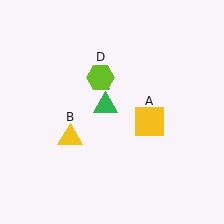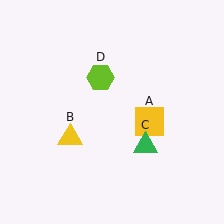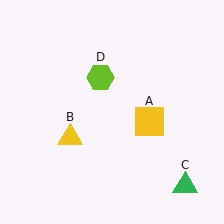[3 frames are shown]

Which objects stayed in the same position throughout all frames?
Yellow square (object A) and yellow triangle (object B) and lime hexagon (object D) remained stationary.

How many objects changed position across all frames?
1 object changed position: green triangle (object C).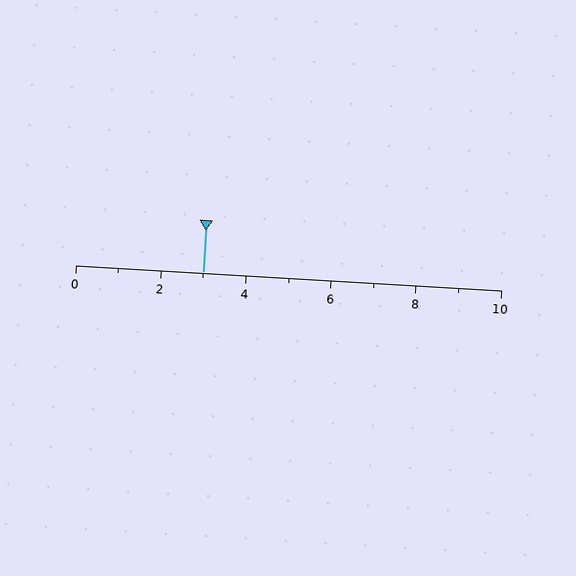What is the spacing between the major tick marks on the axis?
The major ticks are spaced 2 apart.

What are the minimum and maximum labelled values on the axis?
The axis runs from 0 to 10.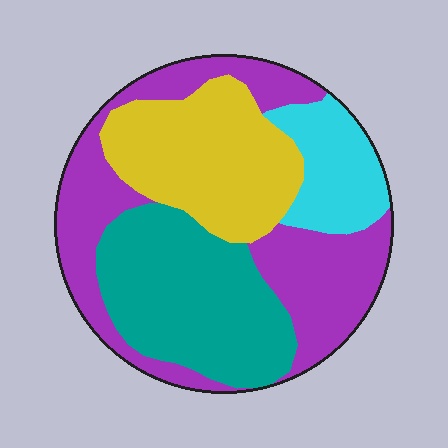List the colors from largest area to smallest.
From largest to smallest: purple, teal, yellow, cyan.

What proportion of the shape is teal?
Teal covers 28% of the shape.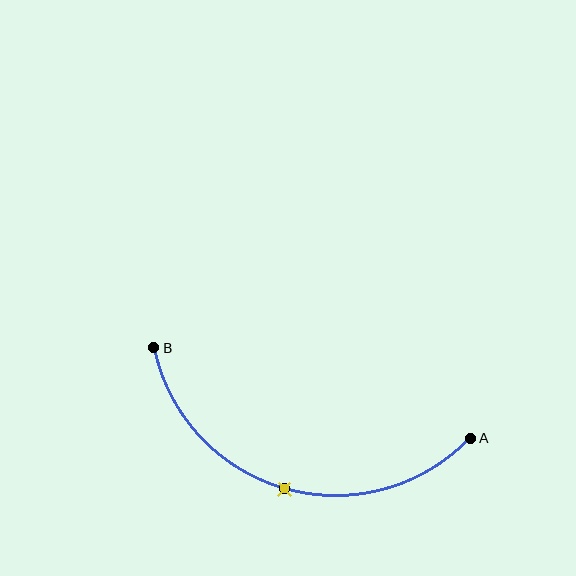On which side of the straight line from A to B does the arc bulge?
The arc bulges below the straight line connecting A and B.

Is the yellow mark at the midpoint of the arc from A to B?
Yes. The yellow mark lies on the arc at equal arc-length from both A and B — it is the arc midpoint.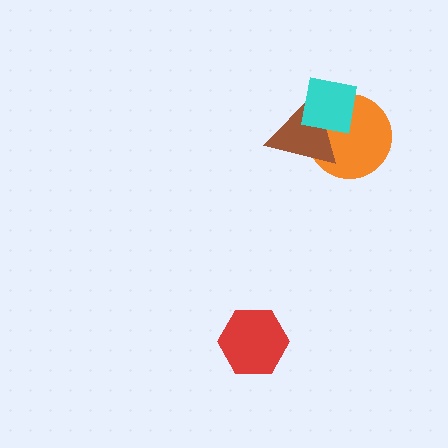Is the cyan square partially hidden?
No, no other shape covers it.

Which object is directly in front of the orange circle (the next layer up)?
The brown triangle is directly in front of the orange circle.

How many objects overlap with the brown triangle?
2 objects overlap with the brown triangle.